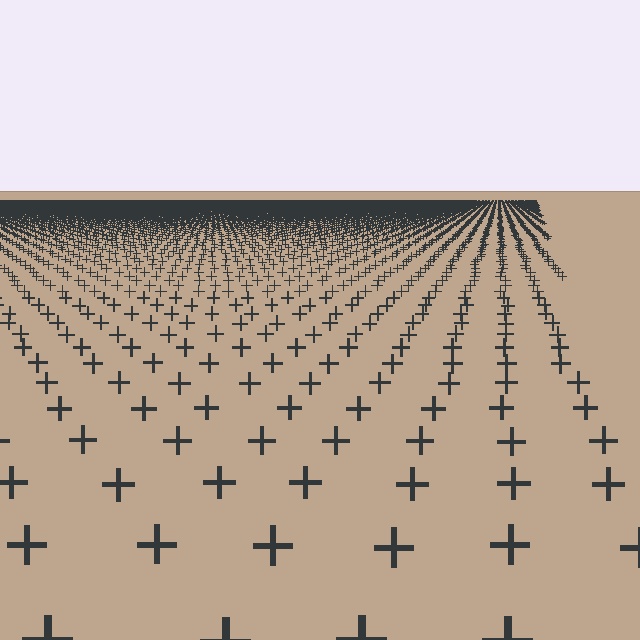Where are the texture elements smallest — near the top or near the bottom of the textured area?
Near the top.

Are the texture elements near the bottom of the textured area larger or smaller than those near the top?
Larger. Near the bottom, elements are closer to the viewer and appear at a bigger on-screen size.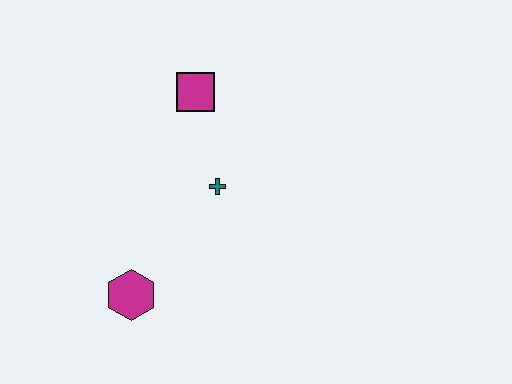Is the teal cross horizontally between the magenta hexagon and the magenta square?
No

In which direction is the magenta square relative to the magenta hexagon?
The magenta square is above the magenta hexagon.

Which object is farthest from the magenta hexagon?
The magenta square is farthest from the magenta hexagon.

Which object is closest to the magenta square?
The teal cross is closest to the magenta square.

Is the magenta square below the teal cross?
No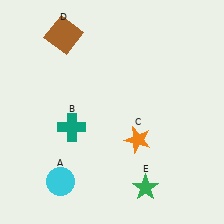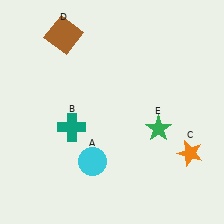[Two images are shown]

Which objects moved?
The objects that moved are: the cyan circle (A), the orange star (C), the green star (E).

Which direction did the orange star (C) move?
The orange star (C) moved right.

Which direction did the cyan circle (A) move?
The cyan circle (A) moved right.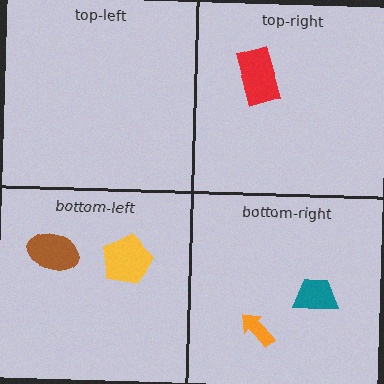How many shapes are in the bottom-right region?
2.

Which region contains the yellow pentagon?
The bottom-left region.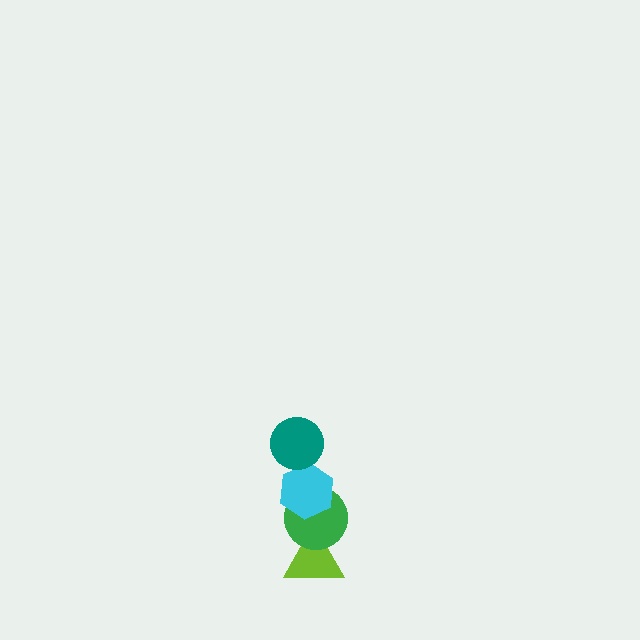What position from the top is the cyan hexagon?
The cyan hexagon is 2nd from the top.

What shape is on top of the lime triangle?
The green circle is on top of the lime triangle.